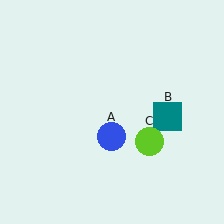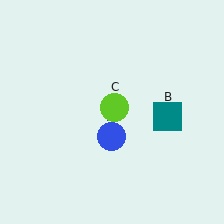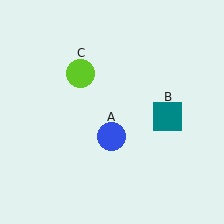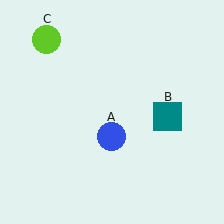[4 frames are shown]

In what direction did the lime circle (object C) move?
The lime circle (object C) moved up and to the left.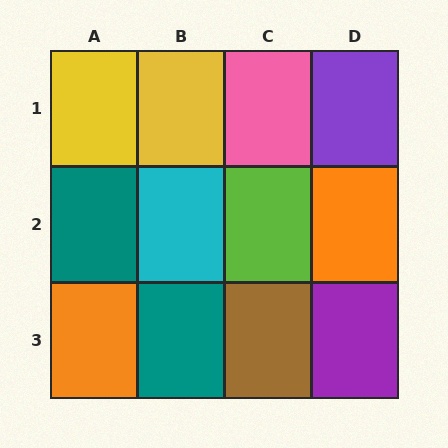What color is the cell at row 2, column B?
Cyan.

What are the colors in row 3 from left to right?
Orange, teal, brown, purple.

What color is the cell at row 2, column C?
Lime.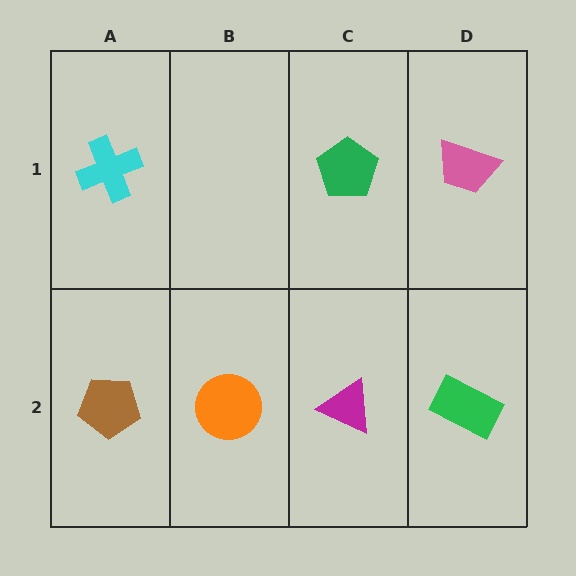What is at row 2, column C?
A magenta triangle.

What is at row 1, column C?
A green pentagon.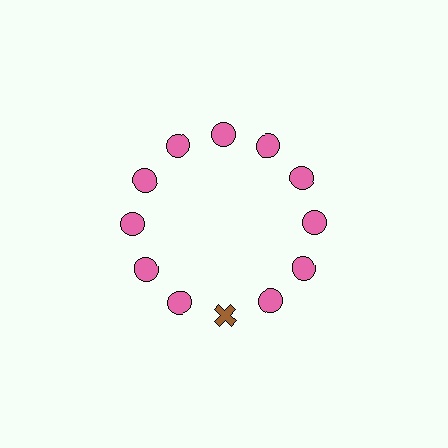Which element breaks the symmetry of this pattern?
The brown cross at roughly the 6 o'clock position breaks the symmetry. All other shapes are pink circles.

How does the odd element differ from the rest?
It differs in both color (brown instead of pink) and shape (cross instead of circle).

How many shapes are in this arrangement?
There are 12 shapes arranged in a ring pattern.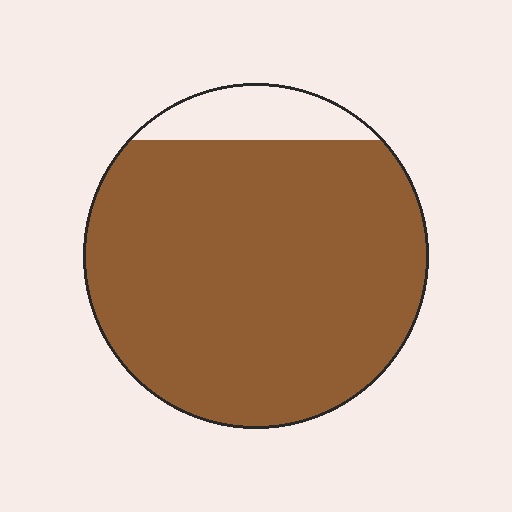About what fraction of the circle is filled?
About nine tenths (9/10).